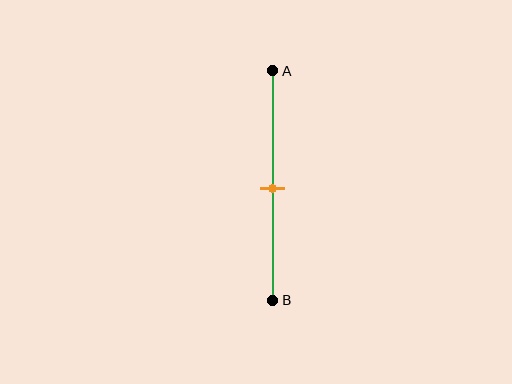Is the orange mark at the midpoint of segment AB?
Yes, the mark is approximately at the midpoint.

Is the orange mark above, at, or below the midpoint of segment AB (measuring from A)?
The orange mark is approximately at the midpoint of segment AB.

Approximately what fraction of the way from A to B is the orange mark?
The orange mark is approximately 50% of the way from A to B.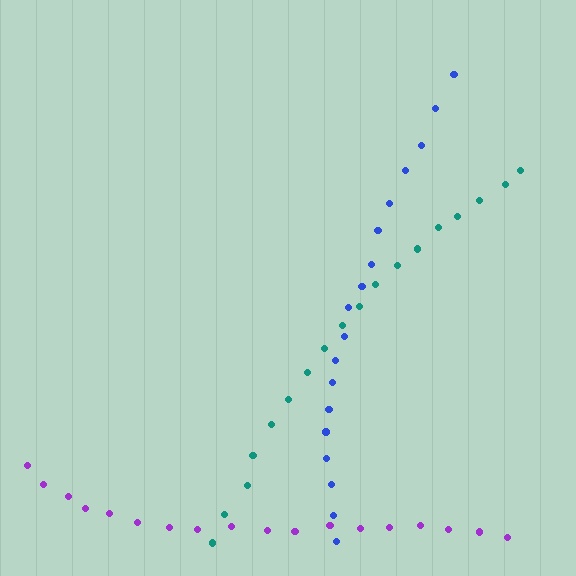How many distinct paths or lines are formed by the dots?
There are 3 distinct paths.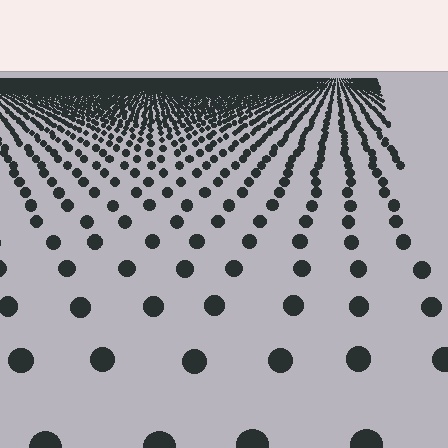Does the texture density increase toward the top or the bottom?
Density increases toward the top.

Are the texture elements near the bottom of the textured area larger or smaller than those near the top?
Larger. Near the bottom, elements are closer to the viewer and appear at a bigger on-screen size.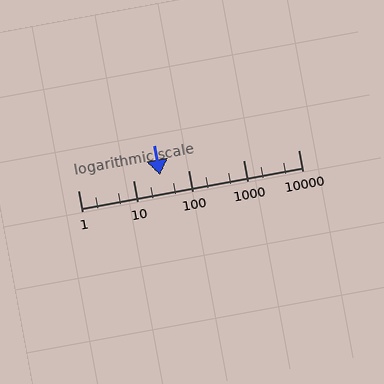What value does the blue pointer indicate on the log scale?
The pointer indicates approximately 31.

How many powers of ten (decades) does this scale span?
The scale spans 4 decades, from 1 to 10000.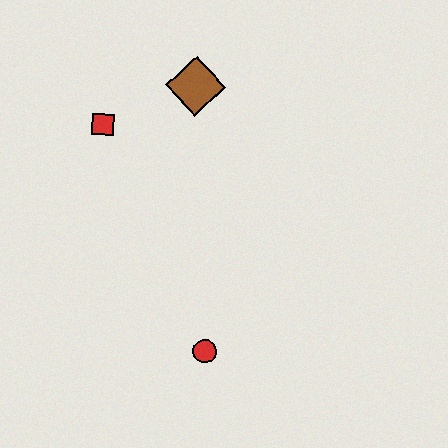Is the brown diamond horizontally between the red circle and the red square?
Yes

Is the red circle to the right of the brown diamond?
Yes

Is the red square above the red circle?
Yes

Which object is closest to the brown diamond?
The red square is closest to the brown diamond.